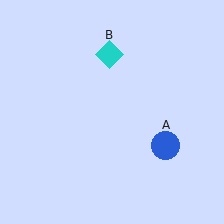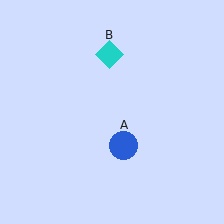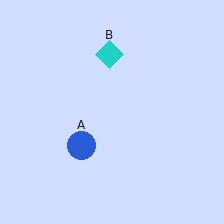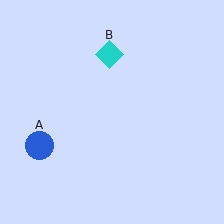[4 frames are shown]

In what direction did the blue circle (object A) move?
The blue circle (object A) moved left.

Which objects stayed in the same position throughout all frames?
Cyan diamond (object B) remained stationary.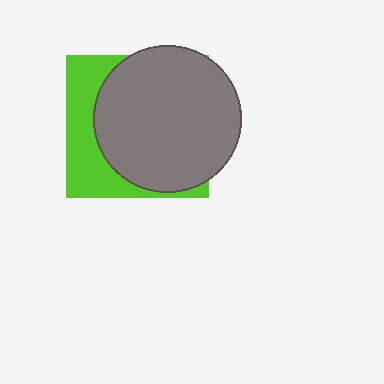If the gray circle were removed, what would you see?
You would see the complete lime square.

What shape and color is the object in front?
The object in front is a gray circle.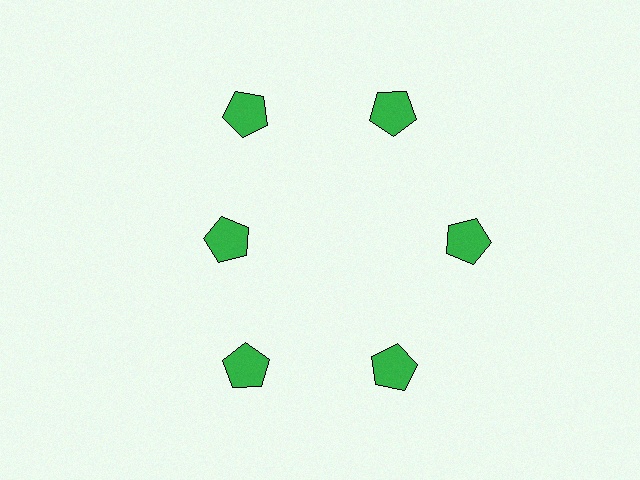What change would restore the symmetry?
The symmetry would be restored by moving it outward, back onto the ring so that all 6 pentagons sit at equal angles and equal distance from the center.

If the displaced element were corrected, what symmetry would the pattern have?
It would have 6-fold rotational symmetry — the pattern would map onto itself every 60 degrees.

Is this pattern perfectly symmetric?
No. The 6 green pentagons are arranged in a ring, but one element near the 9 o'clock position is pulled inward toward the center, breaking the 6-fold rotational symmetry.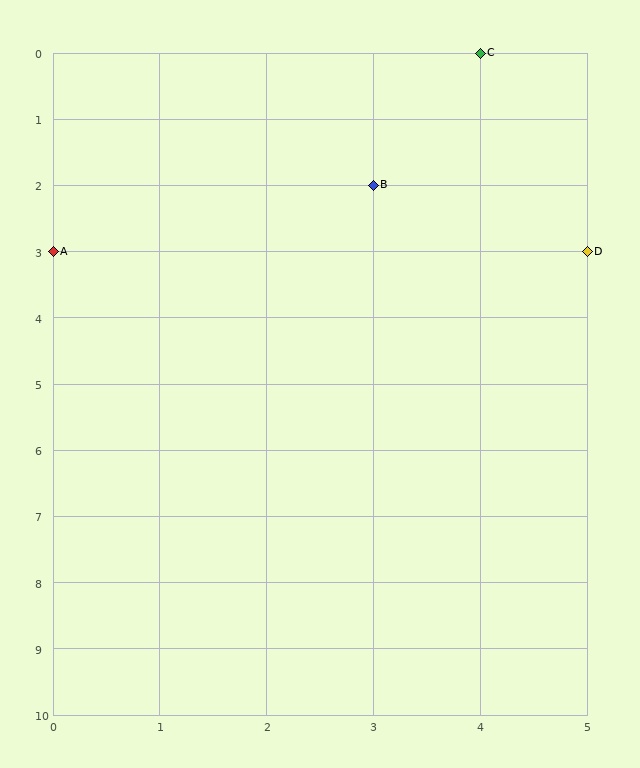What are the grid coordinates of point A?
Point A is at grid coordinates (0, 3).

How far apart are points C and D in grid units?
Points C and D are 1 column and 3 rows apart (about 3.2 grid units diagonally).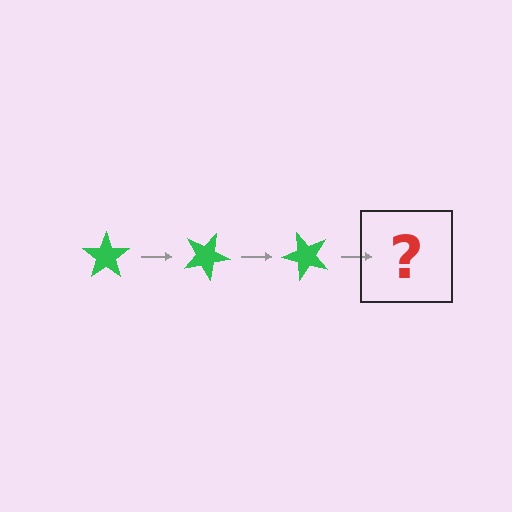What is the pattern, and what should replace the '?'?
The pattern is that the star rotates 25 degrees each step. The '?' should be a green star rotated 75 degrees.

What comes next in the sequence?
The next element should be a green star rotated 75 degrees.